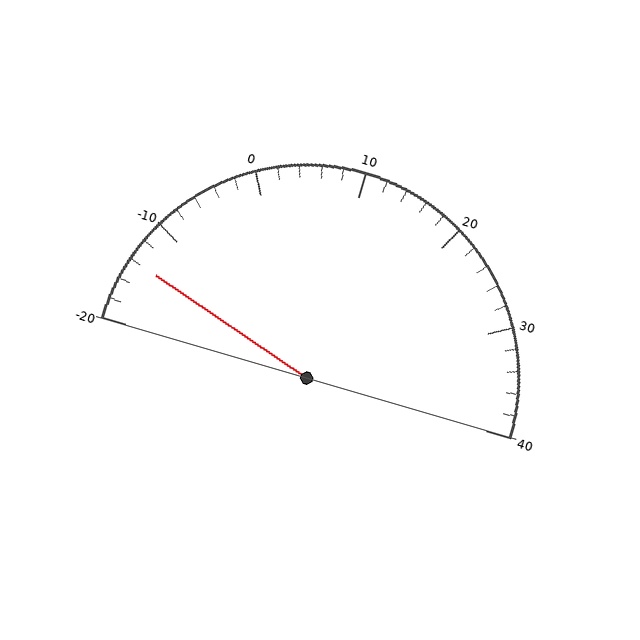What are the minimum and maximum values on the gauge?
The gauge ranges from -20 to 40.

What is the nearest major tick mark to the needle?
The nearest major tick mark is -10.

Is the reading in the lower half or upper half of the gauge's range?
The reading is in the lower half of the range (-20 to 40).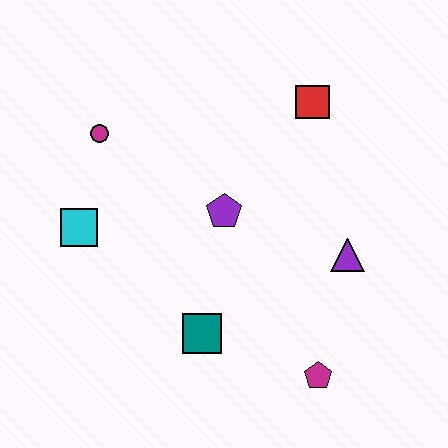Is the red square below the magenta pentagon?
No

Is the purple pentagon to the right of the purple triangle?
No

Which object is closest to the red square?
The purple pentagon is closest to the red square.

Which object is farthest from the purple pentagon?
The magenta pentagon is farthest from the purple pentagon.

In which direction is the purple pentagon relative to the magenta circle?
The purple pentagon is to the right of the magenta circle.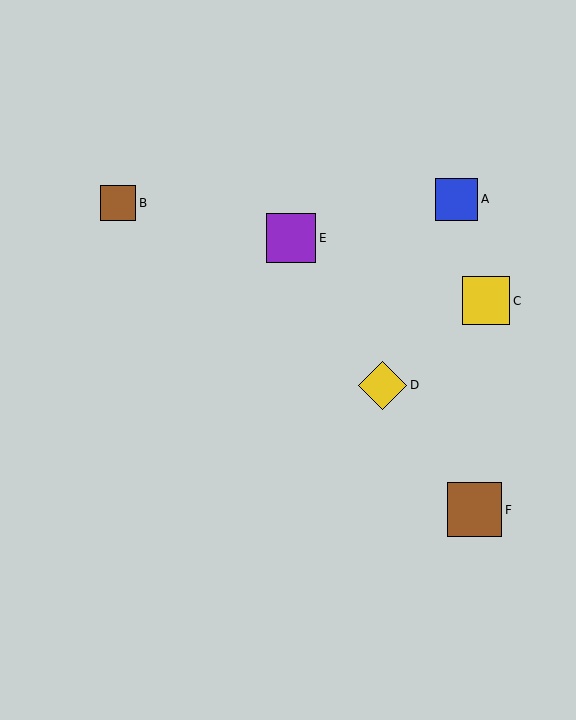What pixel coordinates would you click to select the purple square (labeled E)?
Click at (291, 238) to select the purple square E.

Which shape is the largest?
The brown square (labeled F) is the largest.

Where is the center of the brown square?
The center of the brown square is at (475, 510).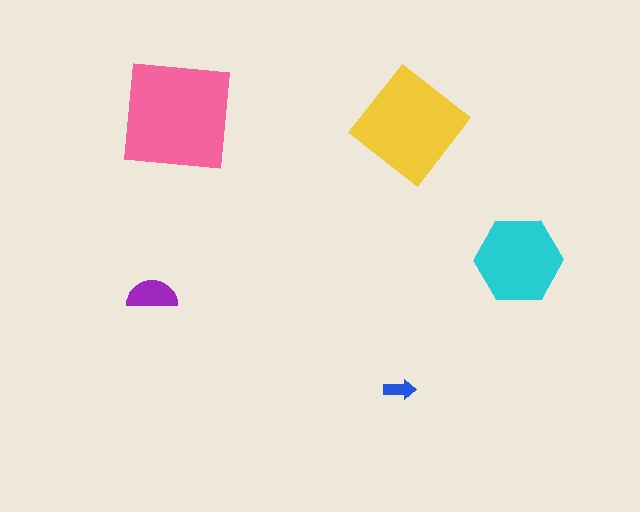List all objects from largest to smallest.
The pink square, the yellow diamond, the cyan hexagon, the purple semicircle, the blue arrow.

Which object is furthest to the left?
The purple semicircle is leftmost.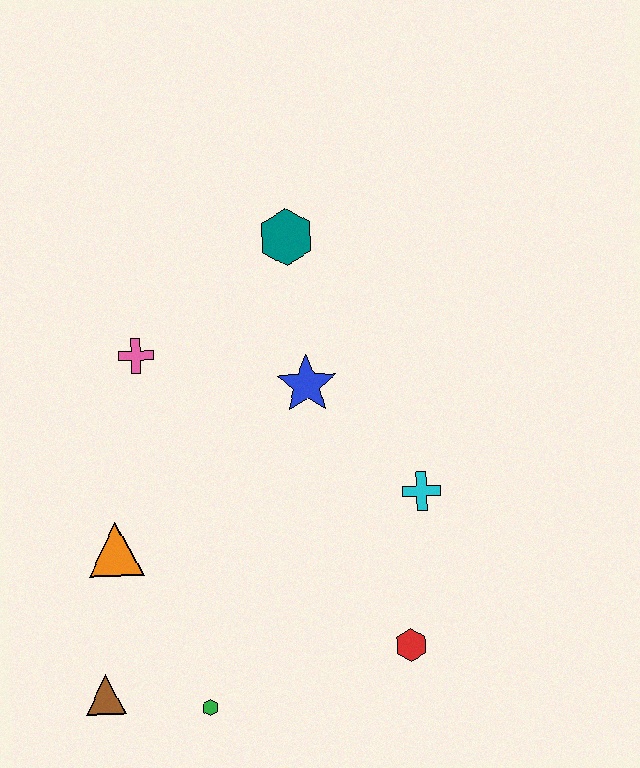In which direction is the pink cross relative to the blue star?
The pink cross is to the left of the blue star.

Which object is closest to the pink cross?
The blue star is closest to the pink cross.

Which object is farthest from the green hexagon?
The teal hexagon is farthest from the green hexagon.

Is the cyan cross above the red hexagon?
Yes